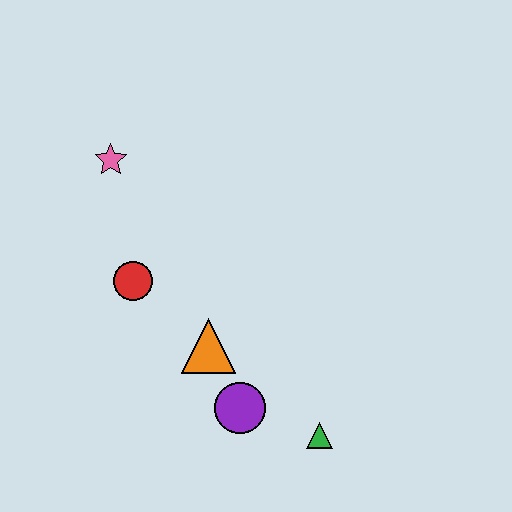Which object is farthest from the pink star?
The green triangle is farthest from the pink star.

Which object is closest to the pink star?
The red circle is closest to the pink star.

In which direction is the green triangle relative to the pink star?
The green triangle is below the pink star.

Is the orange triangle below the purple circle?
No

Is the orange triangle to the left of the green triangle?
Yes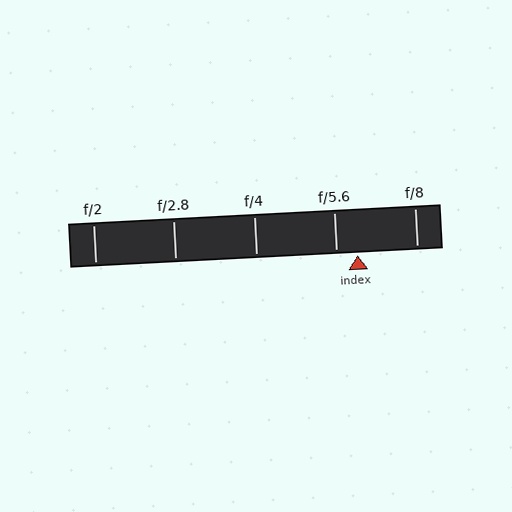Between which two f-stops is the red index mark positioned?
The index mark is between f/5.6 and f/8.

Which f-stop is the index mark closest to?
The index mark is closest to f/5.6.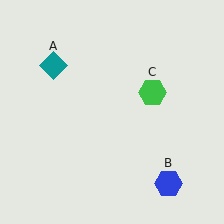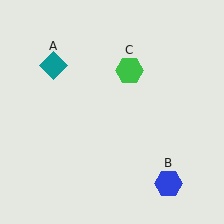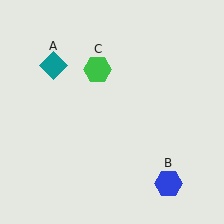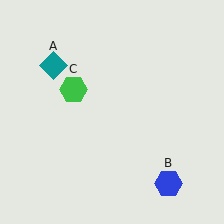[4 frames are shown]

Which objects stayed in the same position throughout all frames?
Teal diamond (object A) and blue hexagon (object B) remained stationary.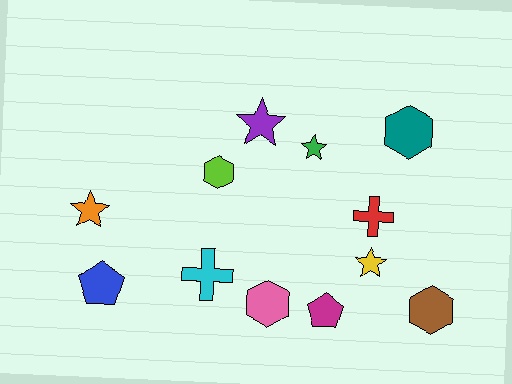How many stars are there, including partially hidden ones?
There are 4 stars.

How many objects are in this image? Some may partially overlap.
There are 12 objects.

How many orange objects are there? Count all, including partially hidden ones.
There is 1 orange object.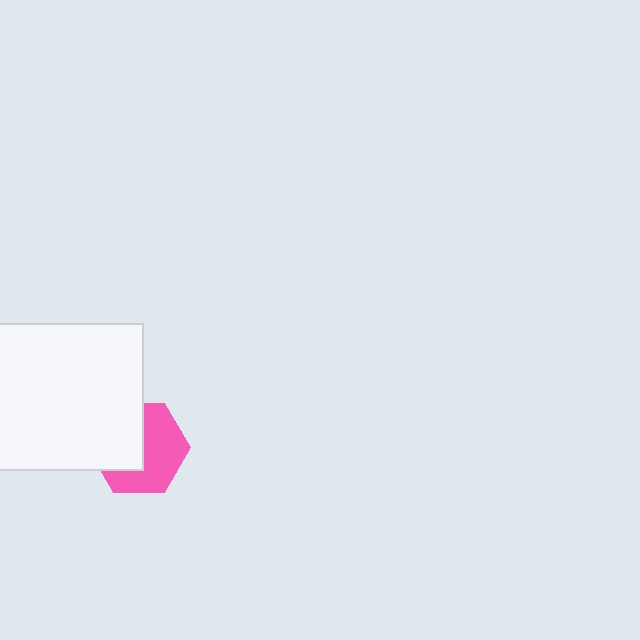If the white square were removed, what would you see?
You would see the complete pink hexagon.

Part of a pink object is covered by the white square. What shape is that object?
It is a hexagon.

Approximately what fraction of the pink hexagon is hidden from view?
Roughly 44% of the pink hexagon is hidden behind the white square.